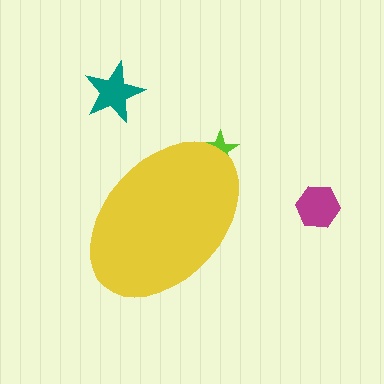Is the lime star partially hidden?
Yes, the lime star is partially hidden behind the yellow ellipse.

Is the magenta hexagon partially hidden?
No, the magenta hexagon is fully visible.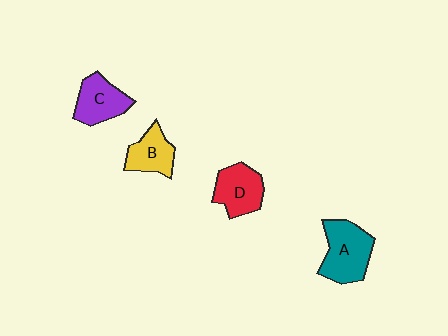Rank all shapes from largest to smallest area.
From largest to smallest: A (teal), D (red), C (purple), B (yellow).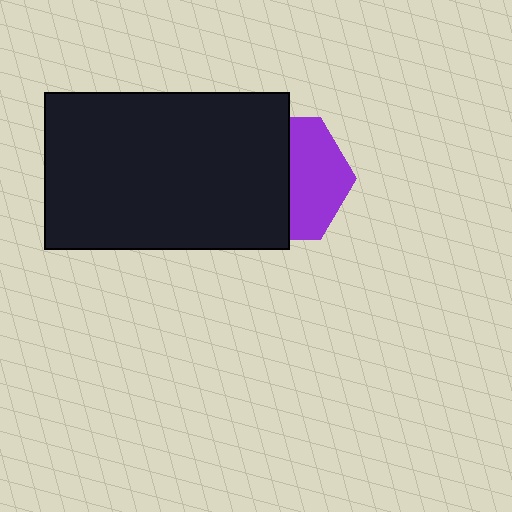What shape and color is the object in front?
The object in front is a black rectangle.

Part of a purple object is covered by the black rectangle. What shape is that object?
It is a hexagon.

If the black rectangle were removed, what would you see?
You would see the complete purple hexagon.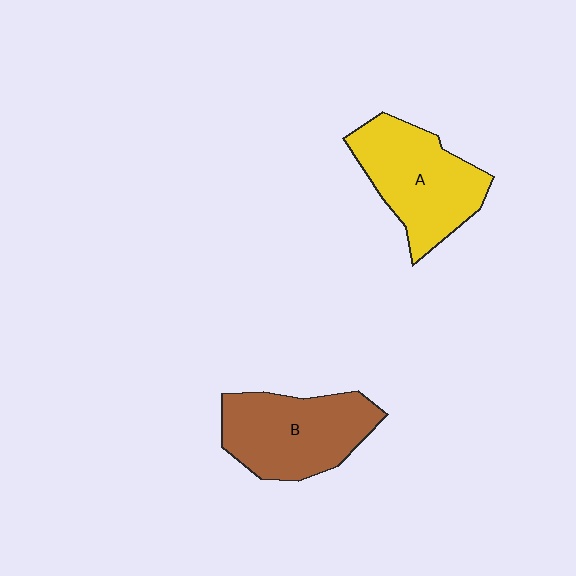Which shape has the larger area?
Shape A (yellow).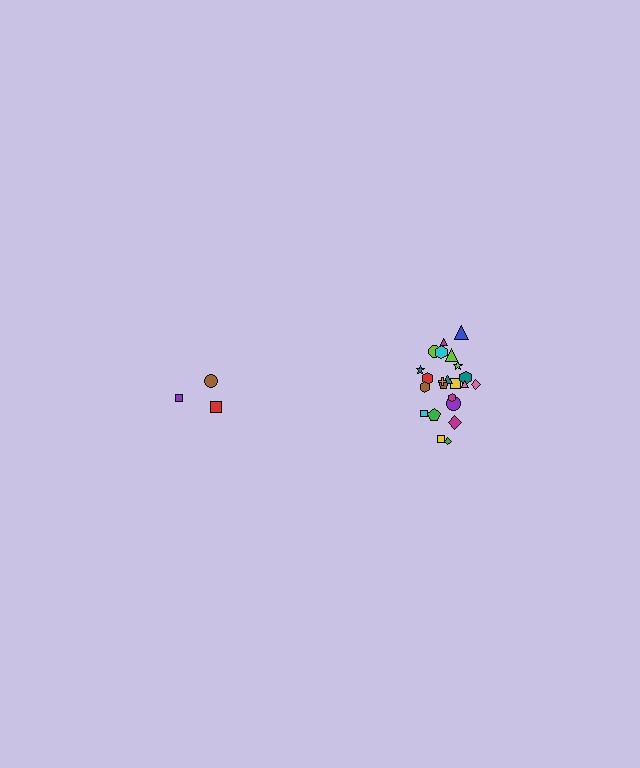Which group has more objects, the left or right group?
The right group.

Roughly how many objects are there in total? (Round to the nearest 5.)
Roughly 30 objects in total.